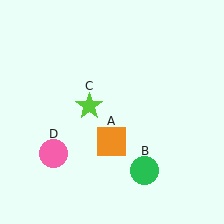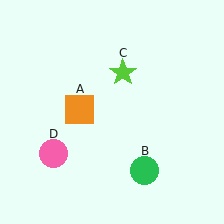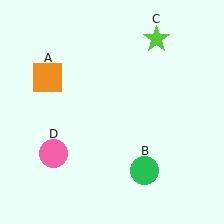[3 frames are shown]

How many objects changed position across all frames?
2 objects changed position: orange square (object A), lime star (object C).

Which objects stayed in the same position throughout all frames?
Green circle (object B) and pink circle (object D) remained stationary.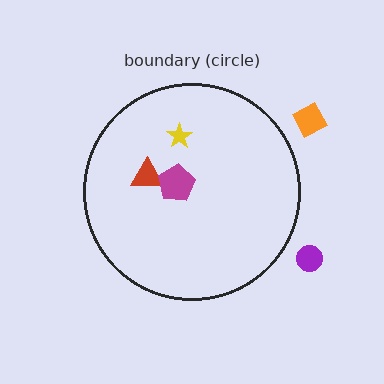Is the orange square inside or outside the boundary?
Outside.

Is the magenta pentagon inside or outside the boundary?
Inside.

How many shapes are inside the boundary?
3 inside, 2 outside.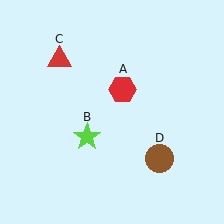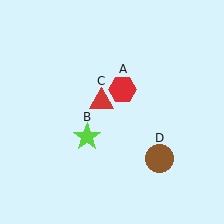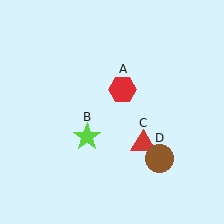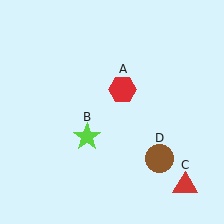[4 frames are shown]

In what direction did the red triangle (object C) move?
The red triangle (object C) moved down and to the right.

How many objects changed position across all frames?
1 object changed position: red triangle (object C).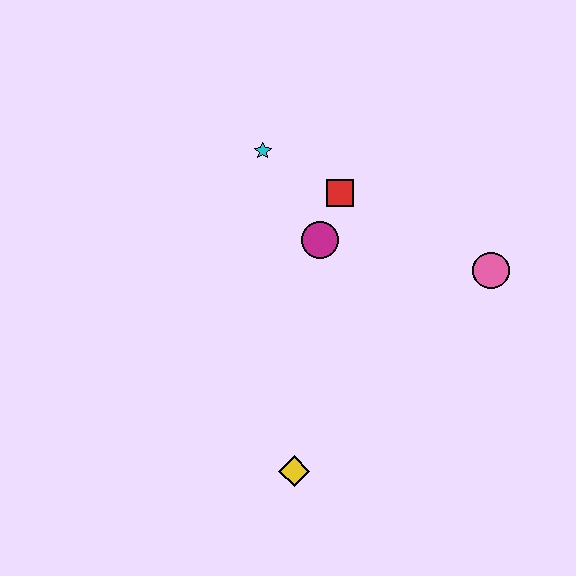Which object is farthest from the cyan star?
The yellow diamond is farthest from the cyan star.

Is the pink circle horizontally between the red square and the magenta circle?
No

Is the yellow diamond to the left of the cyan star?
No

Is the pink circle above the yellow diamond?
Yes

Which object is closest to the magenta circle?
The red square is closest to the magenta circle.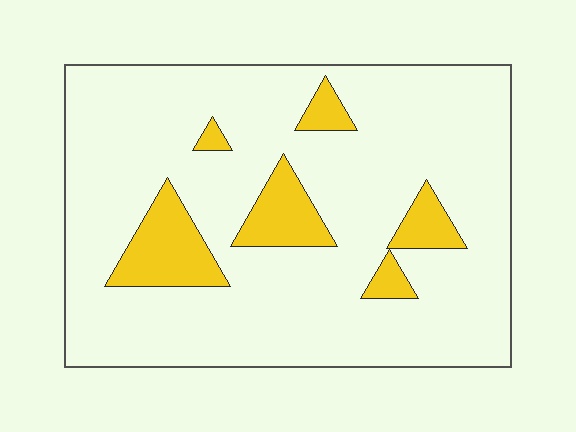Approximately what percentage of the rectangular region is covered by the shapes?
Approximately 15%.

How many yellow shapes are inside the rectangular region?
6.